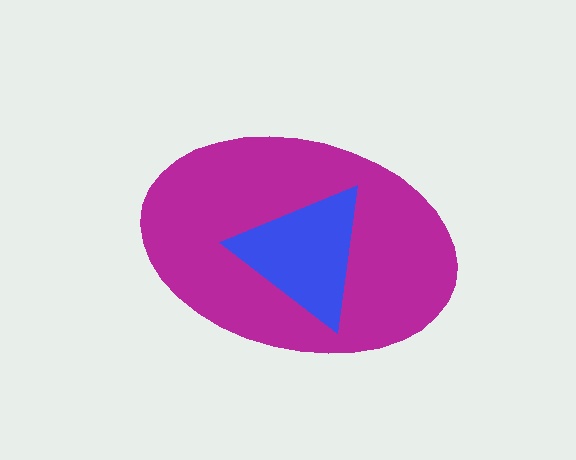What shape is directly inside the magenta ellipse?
The blue triangle.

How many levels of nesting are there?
2.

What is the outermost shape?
The magenta ellipse.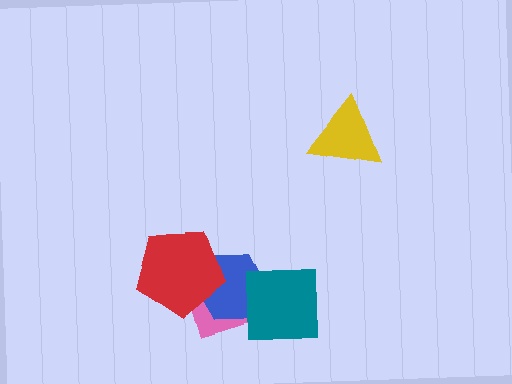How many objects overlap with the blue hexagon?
3 objects overlap with the blue hexagon.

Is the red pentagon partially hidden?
No, no other shape covers it.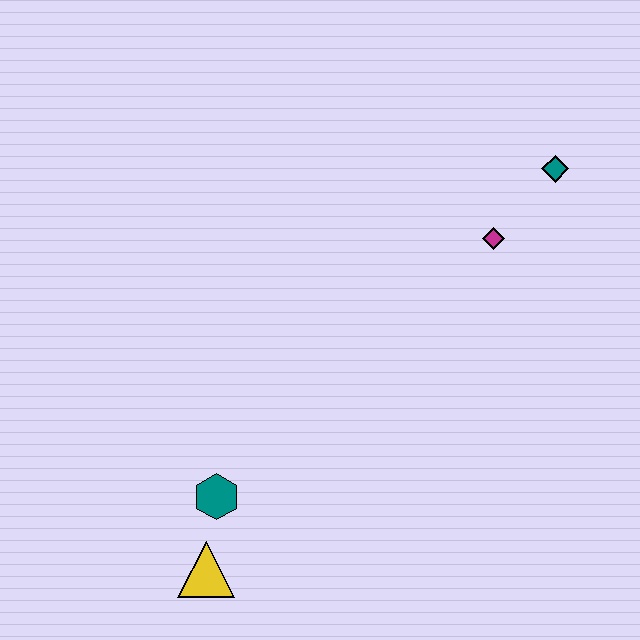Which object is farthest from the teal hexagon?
The teal diamond is farthest from the teal hexagon.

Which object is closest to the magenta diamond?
The teal diamond is closest to the magenta diamond.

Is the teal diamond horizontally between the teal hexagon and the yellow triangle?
No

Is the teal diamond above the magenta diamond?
Yes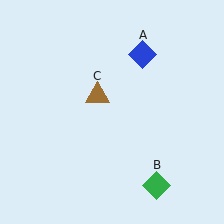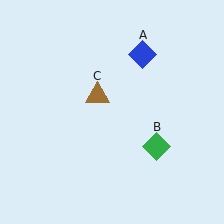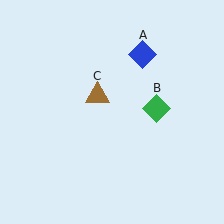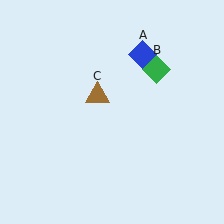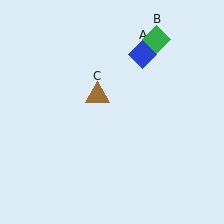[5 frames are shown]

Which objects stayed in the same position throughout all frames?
Blue diamond (object A) and brown triangle (object C) remained stationary.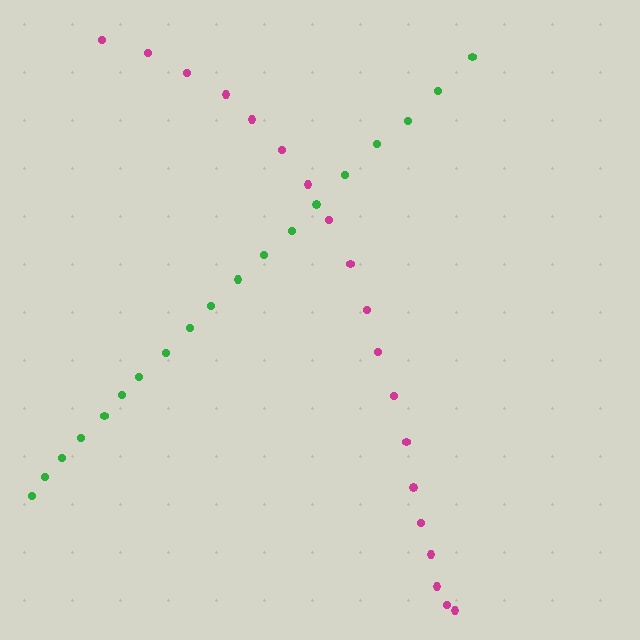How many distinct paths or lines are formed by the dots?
There are 2 distinct paths.